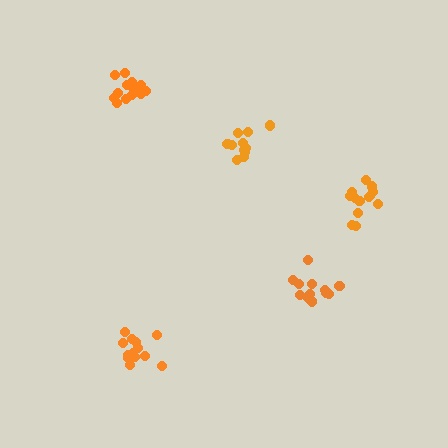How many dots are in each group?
Group 1: 15 dots, Group 2: 13 dots, Group 3: 11 dots, Group 4: 13 dots, Group 5: 14 dots (66 total).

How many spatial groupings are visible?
There are 5 spatial groupings.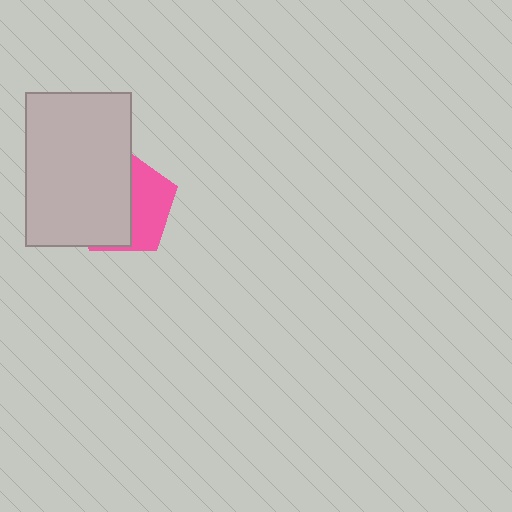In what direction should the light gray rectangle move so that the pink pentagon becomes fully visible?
The light gray rectangle should move left. That is the shortest direction to clear the overlap and leave the pink pentagon fully visible.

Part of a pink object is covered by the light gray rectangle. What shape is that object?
It is a pentagon.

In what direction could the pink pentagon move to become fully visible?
The pink pentagon could move right. That would shift it out from behind the light gray rectangle entirely.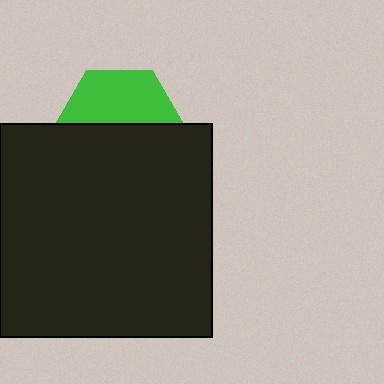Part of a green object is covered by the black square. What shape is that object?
It is a hexagon.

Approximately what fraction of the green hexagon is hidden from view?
Roughly 55% of the green hexagon is hidden behind the black square.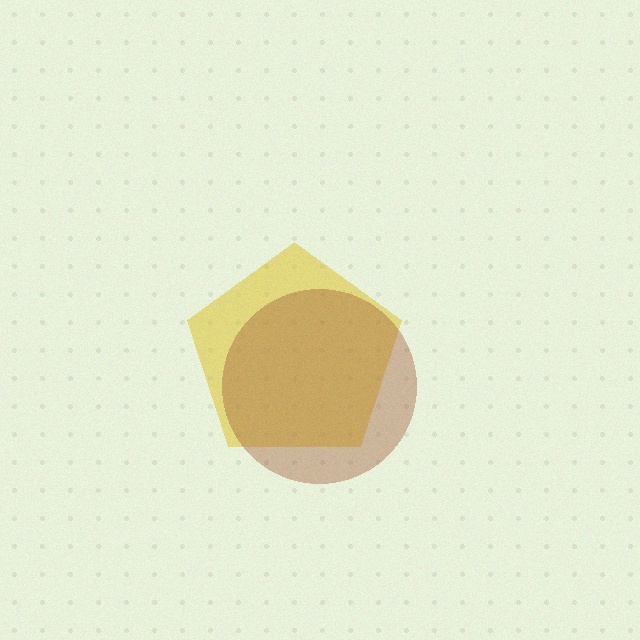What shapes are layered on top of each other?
The layered shapes are: a yellow pentagon, a brown circle.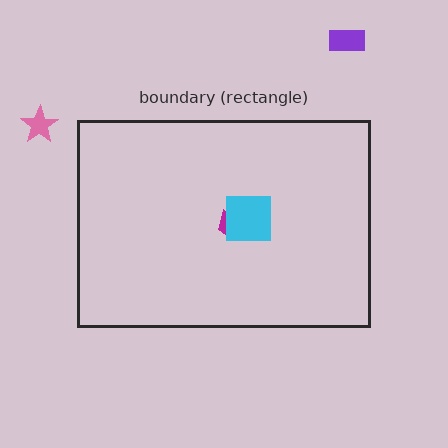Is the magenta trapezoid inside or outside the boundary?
Inside.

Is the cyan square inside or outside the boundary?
Inside.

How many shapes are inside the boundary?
2 inside, 2 outside.